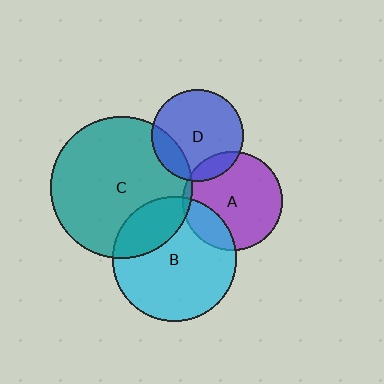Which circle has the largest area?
Circle C (teal).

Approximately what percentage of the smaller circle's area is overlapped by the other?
Approximately 15%.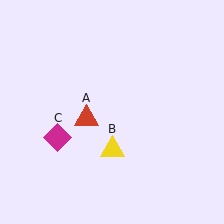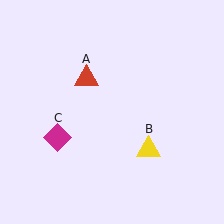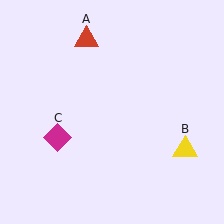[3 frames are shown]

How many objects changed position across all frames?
2 objects changed position: red triangle (object A), yellow triangle (object B).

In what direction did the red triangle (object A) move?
The red triangle (object A) moved up.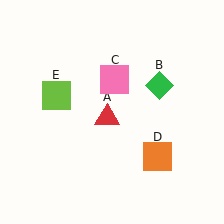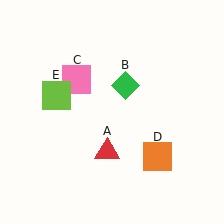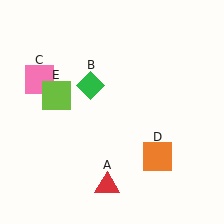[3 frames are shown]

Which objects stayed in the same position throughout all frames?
Orange square (object D) and lime square (object E) remained stationary.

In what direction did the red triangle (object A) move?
The red triangle (object A) moved down.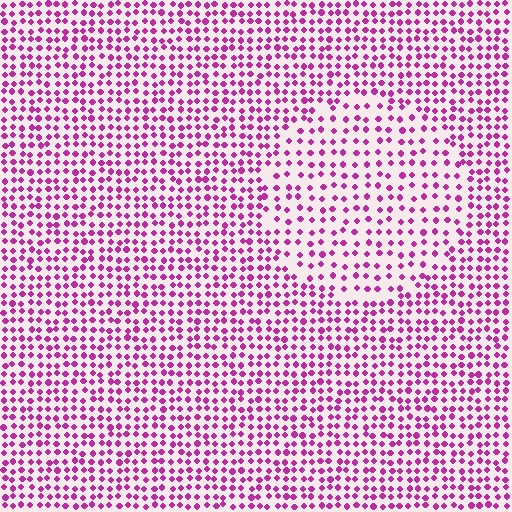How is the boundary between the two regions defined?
The boundary is defined by a change in element density (approximately 1.7x ratio). All elements are the same color, size, and shape.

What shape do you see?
I see a circle.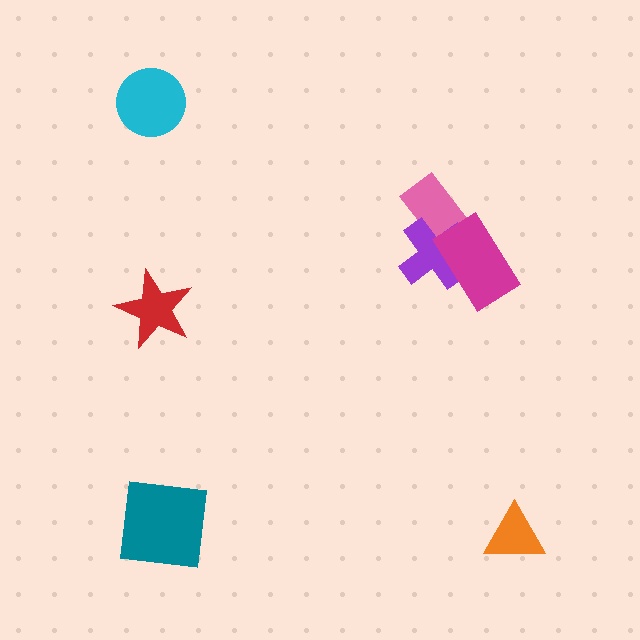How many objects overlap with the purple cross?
2 objects overlap with the purple cross.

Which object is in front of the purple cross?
The magenta rectangle is in front of the purple cross.